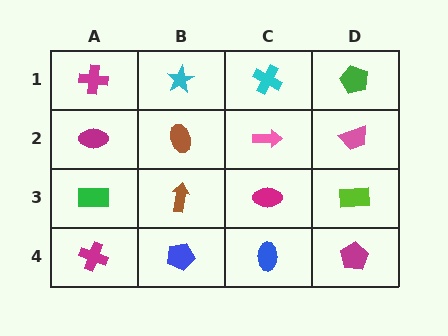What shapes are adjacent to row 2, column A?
A magenta cross (row 1, column A), a green rectangle (row 3, column A), a brown ellipse (row 2, column B).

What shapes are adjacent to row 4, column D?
A lime rectangle (row 3, column D), a blue ellipse (row 4, column C).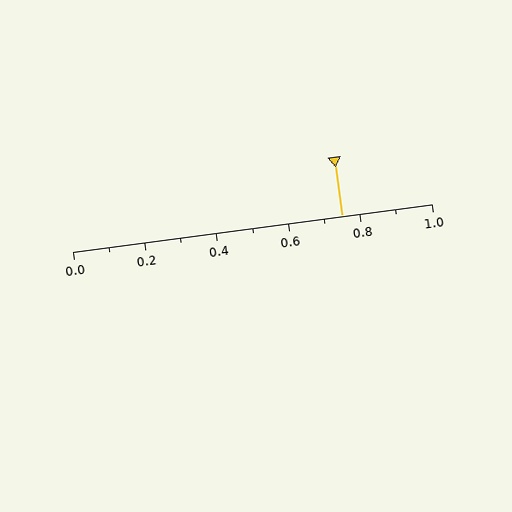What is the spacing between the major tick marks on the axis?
The major ticks are spaced 0.2 apart.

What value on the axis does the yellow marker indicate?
The marker indicates approximately 0.75.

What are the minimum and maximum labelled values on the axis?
The axis runs from 0.0 to 1.0.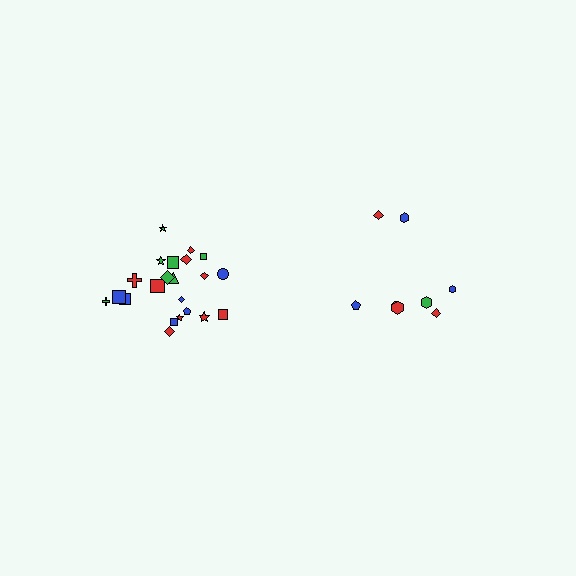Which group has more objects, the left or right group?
The left group.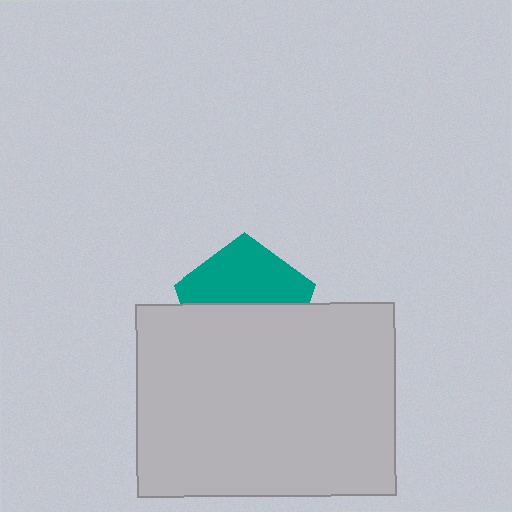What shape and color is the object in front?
The object in front is a light gray rectangle.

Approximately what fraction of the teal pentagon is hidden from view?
Roughly 53% of the teal pentagon is hidden behind the light gray rectangle.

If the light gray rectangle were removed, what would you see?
You would see the complete teal pentagon.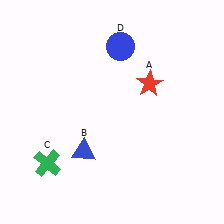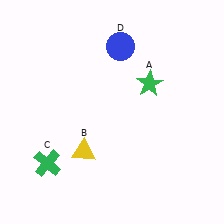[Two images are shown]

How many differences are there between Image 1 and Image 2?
There are 2 differences between the two images.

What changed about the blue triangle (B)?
In Image 1, B is blue. In Image 2, it changed to yellow.